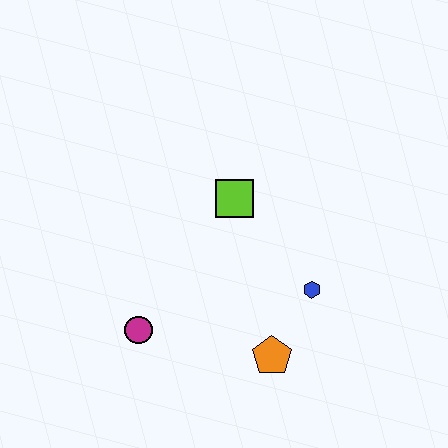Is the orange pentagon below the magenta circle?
Yes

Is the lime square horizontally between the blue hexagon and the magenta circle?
Yes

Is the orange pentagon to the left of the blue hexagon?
Yes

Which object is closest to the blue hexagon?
The orange pentagon is closest to the blue hexagon.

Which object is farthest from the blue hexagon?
The magenta circle is farthest from the blue hexagon.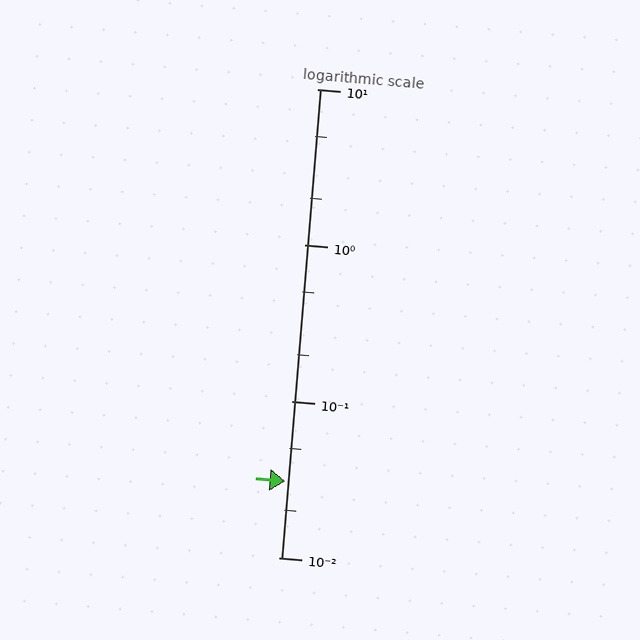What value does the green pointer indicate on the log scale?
The pointer indicates approximately 0.031.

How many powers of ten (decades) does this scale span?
The scale spans 3 decades, from 0.01 to 10.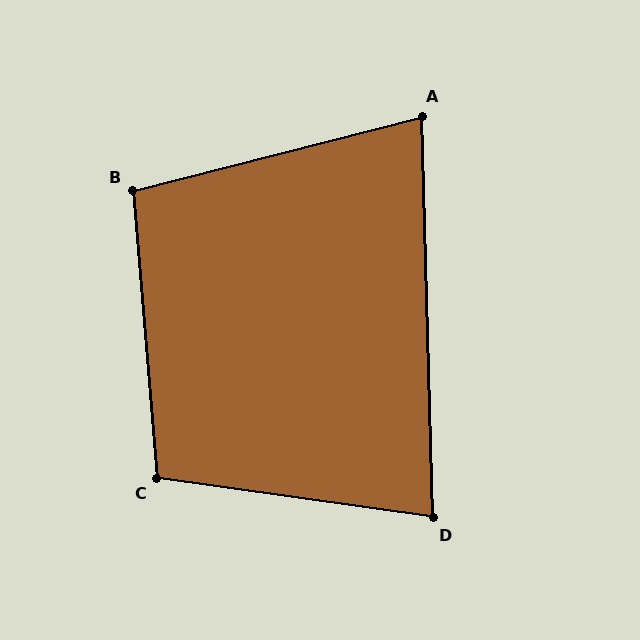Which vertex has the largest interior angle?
C, at approximately 103 degrees.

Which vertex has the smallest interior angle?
A, at approximately 77 degrees.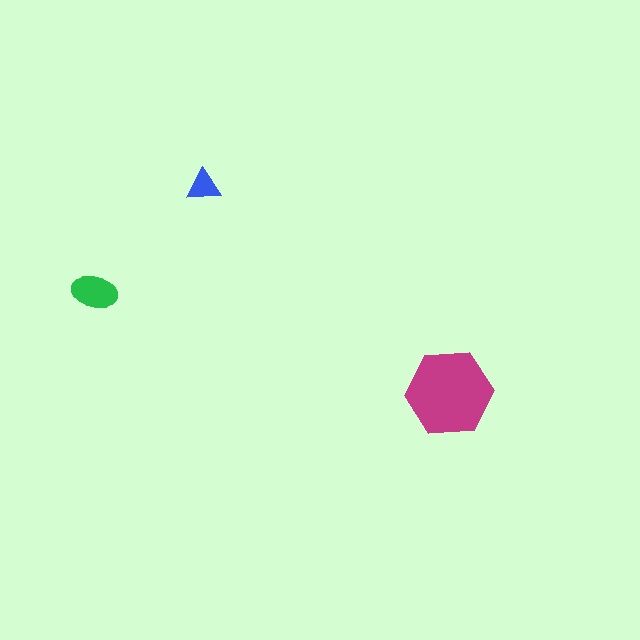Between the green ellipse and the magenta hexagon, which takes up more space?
The magenta hexagon.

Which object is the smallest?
The blue triangle.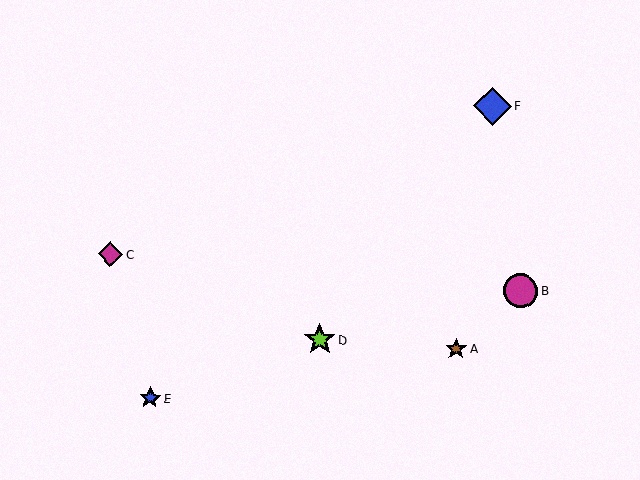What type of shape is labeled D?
Shape D is a lime star.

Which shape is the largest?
The blue diamond (labeled F) is the largest.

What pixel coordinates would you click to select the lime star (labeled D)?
Click at (320, 340) to select the lime star D.